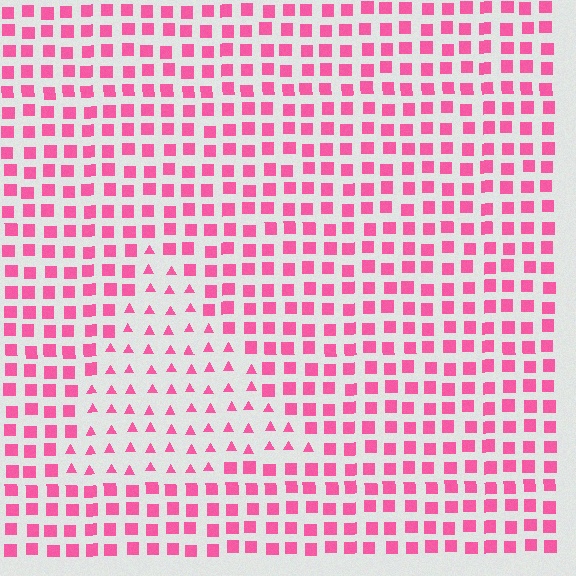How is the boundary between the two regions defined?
The boundary is defined by a change in element shape: triangles inside vs. squares outside. All elements share the same color and spacing.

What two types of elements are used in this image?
The image uses triangles inside the triangle region and squares outside it.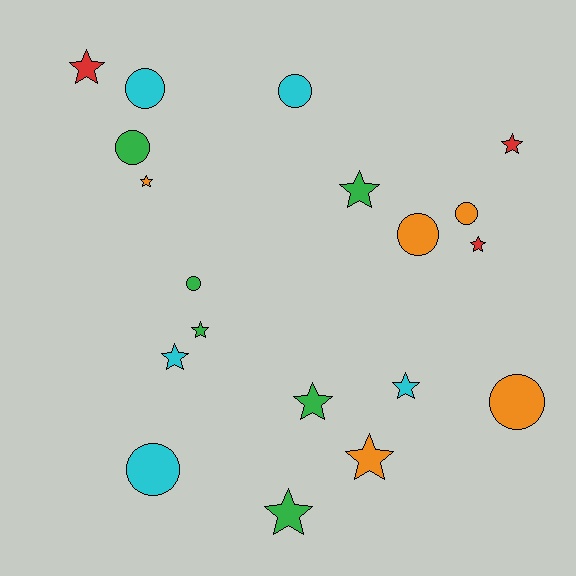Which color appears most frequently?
Green, with 6 objects.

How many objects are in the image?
There are 19 objects.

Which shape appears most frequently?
Star, with 11 objects.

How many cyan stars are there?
There are 2 cyan stars.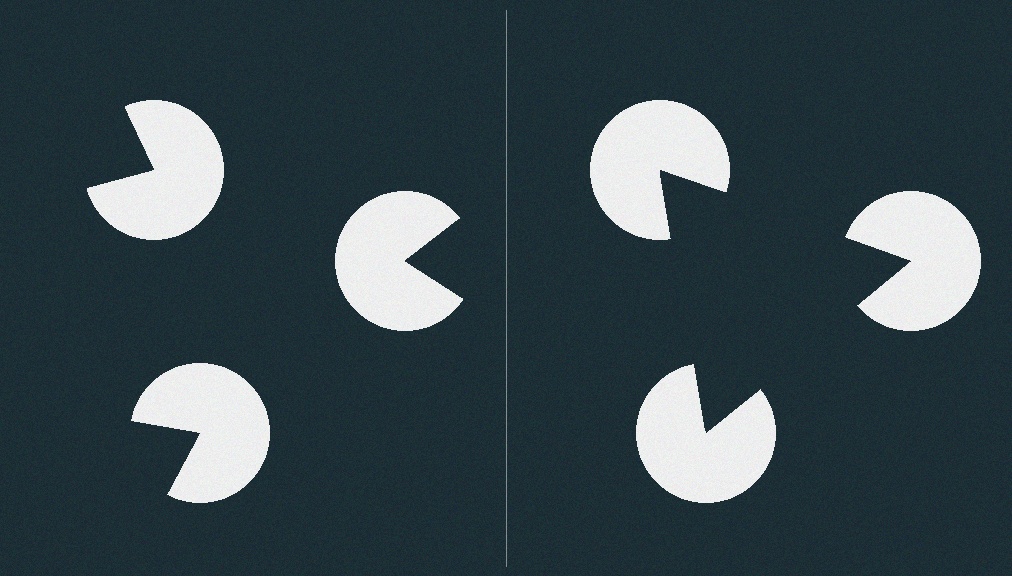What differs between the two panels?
The pac-man discs are positioned identically on both sides; only the wedge orientations differ. On the right they align to a triangle; on the left they are misaligned.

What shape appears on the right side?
An illusory triangle.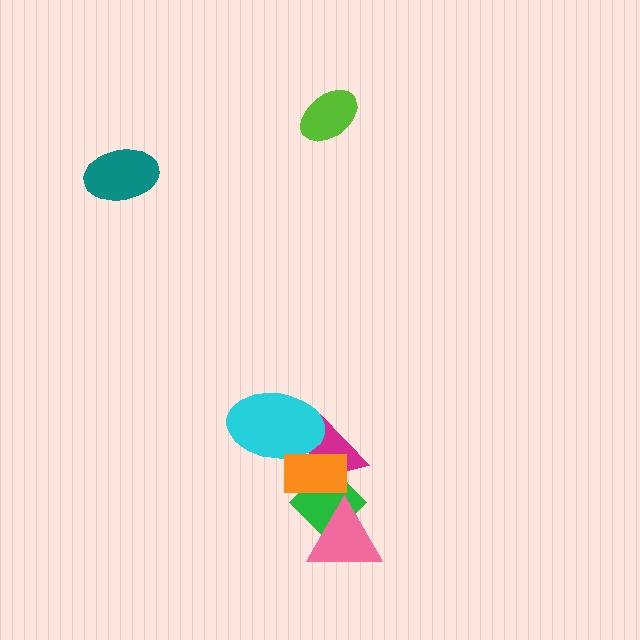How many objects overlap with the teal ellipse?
0 objects overlap with the teal ellipse.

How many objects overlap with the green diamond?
3 objects overlap with the green diamond.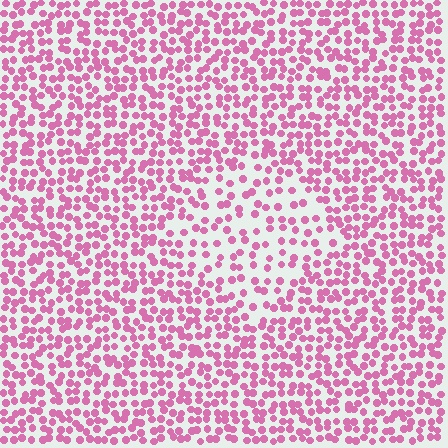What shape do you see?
I see a diamond.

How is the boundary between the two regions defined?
The boundary is defined by a change in element density (approximately 1.8x ratio). All elements are the same color, size, and shape.